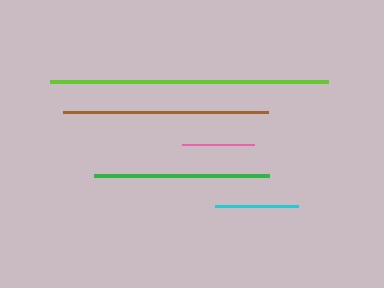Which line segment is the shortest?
The pink line is the shortest at approximately 73 pixels.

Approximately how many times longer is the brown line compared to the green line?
The brown line is approximately 1.2 times the length of the green line.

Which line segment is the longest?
The lime line is the longest at approximately 278 pixels.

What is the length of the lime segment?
The lime segment is approximately 278 pixels long.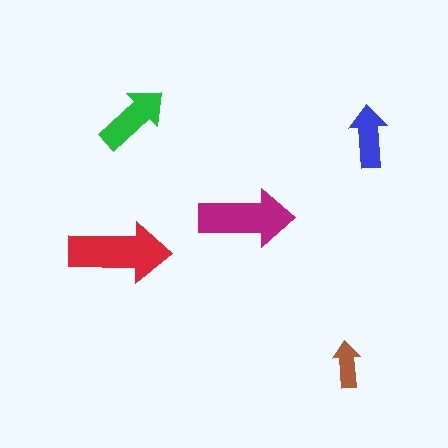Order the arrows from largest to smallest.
the red one, the magenta one, the green one, the blue one, the brown one.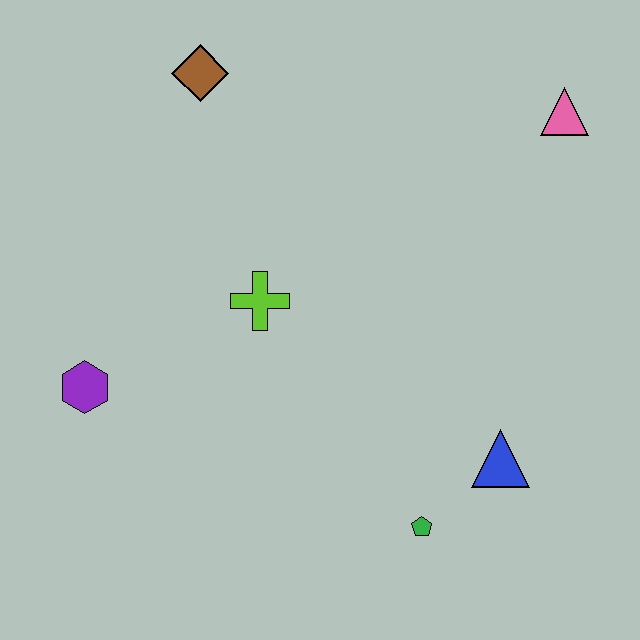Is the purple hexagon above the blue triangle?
Yes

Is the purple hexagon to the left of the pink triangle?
Yes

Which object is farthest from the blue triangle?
The brown diamond is farthest from the blue triangle.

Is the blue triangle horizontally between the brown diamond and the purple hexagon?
No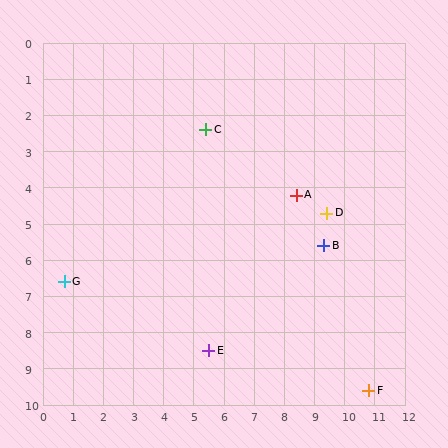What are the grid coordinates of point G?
Point G is at approximately (0.7, 6.6).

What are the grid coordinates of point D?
Point D is at approximately (9.4, 4.7).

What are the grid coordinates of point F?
Point F is at approximately (10.8, 9.6).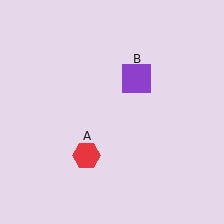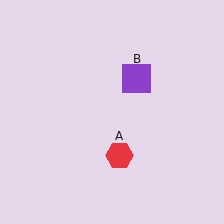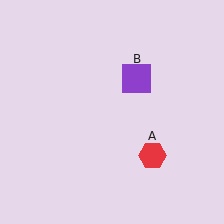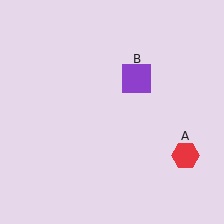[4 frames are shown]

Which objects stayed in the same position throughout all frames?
Purple square (object B) remained stationary.